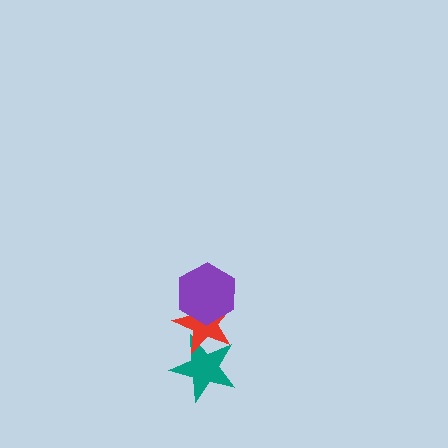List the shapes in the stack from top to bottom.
From top to bottom: the purple hexagon, the red star, the teal star.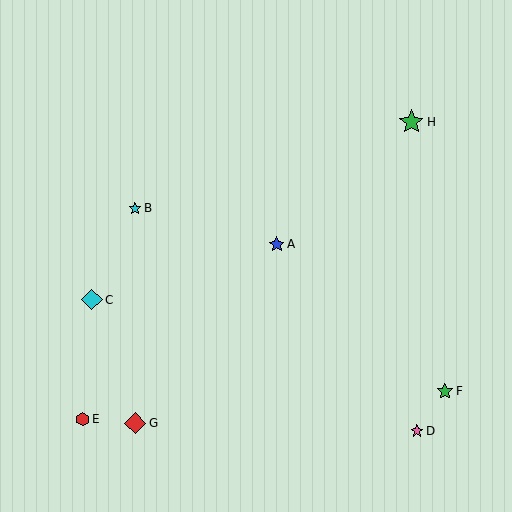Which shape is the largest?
The green star (labeled H) is the largest.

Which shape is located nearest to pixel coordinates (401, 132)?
The green star (labeled H) at (411, 122) is nearest to that location.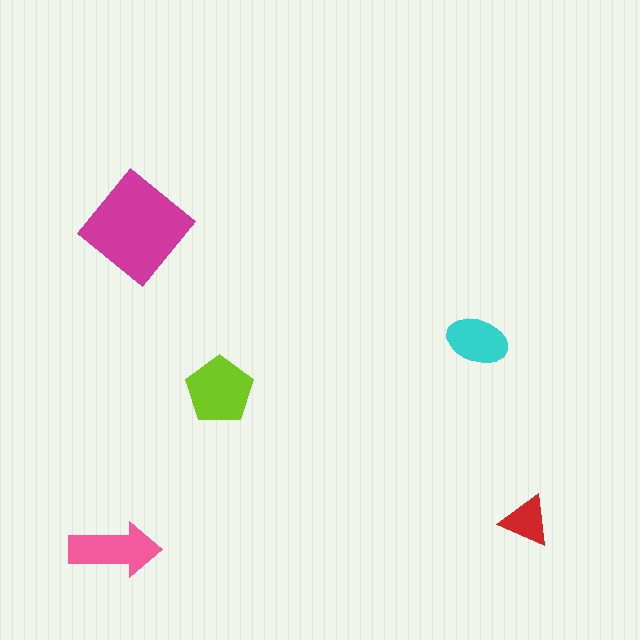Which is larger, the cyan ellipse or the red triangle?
The cyan ellipse.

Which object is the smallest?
The red triangle.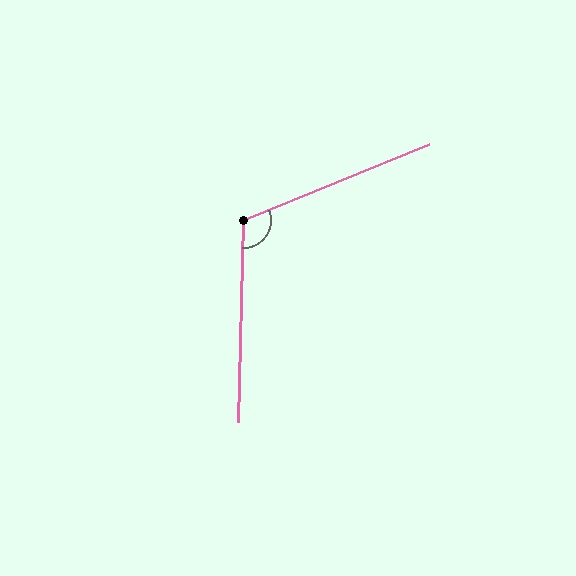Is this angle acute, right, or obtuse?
It is obtuse.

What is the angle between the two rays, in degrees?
Approximately 114 degrees.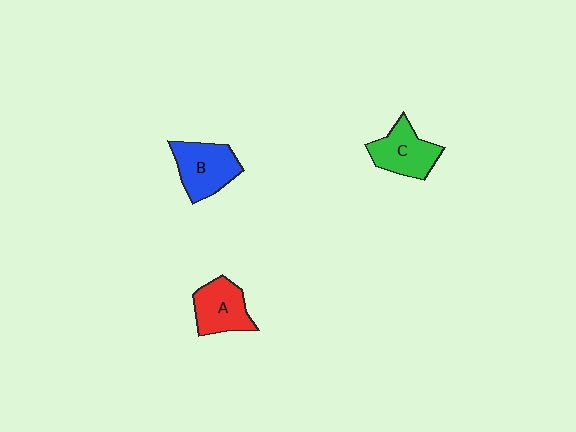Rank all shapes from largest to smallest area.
From largest to smallest: B (blue), C (green), A (red).